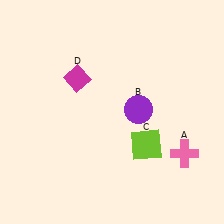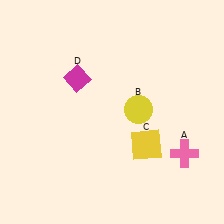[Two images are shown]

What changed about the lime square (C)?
In Image 1, C is lime. In Image 2, it changed to yellow.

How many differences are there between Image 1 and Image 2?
There are 2 differences between the two images.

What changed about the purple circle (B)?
In Image 1, B is purple. In Image 2, it changed to yellow.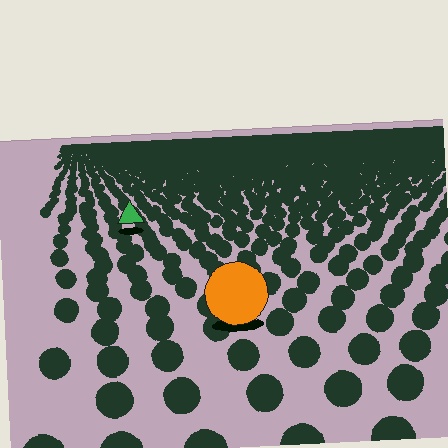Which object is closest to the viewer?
The orange circle is closest. The texture marks near it are larger and more spread out.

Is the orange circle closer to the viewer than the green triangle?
Yes. The orange circle is closer — you can tell from the texture gradient: the ground texture is coarser near it.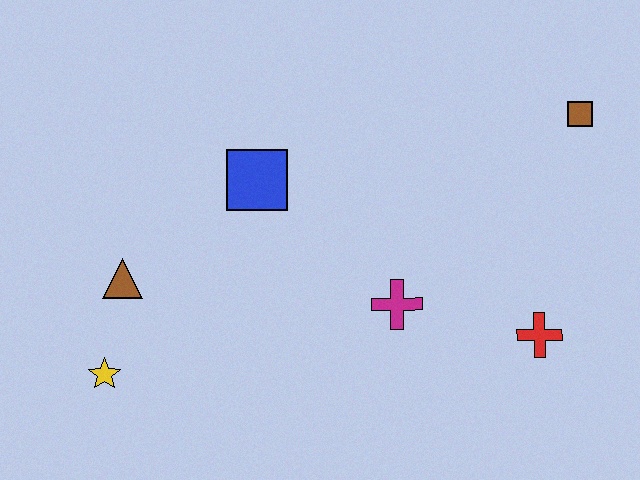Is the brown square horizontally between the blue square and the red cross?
No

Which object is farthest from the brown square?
The yellow star is farthest from the brown square.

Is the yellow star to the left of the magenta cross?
Yes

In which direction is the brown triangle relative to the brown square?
The brown triangle is to the left of the brown square.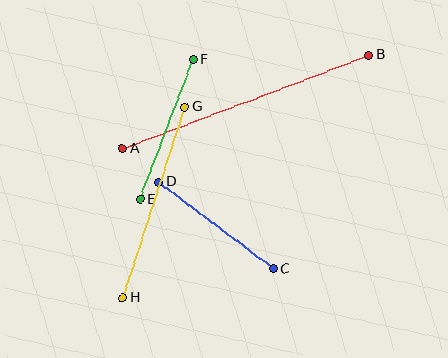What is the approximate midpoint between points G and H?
The midpoint is at approximately (154, 202) pixels.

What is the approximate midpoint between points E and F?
The midpoint is at approximately (167, 129) pixels.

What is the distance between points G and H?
The distance is approximately 201 pixels.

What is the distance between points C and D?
The distance is approximately 144 pixels.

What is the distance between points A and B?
The distance is approximately 264 pixels.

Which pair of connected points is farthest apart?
Points A and B are farthest apart.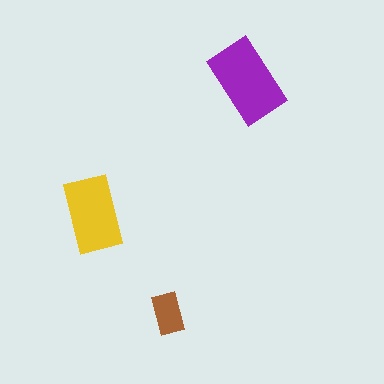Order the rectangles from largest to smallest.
the purple one, the yellow one, the brown one.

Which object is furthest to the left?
The yellow rectangle is leftmost.